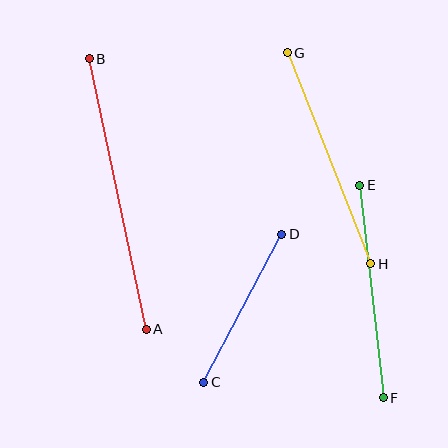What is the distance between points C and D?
The distance is approximately 167 pixels.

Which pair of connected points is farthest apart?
Points A and B are farthest apart.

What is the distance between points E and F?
The distance is approximately 214 pixels.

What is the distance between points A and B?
The distance is approximately 276 pixels.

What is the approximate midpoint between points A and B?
The midpoint is at approximately (118, 194) pixels.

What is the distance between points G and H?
The distance is approximately 227 pixels.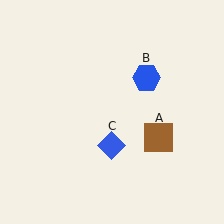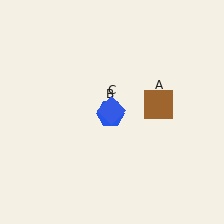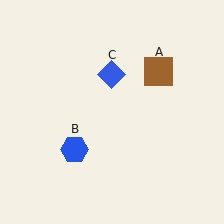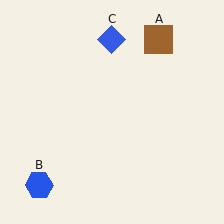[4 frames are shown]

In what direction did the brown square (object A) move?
The brown square (object A) moved up.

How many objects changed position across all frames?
3 objects changed position: brown square (object A), blue hexagon (object B), blue diamond (object C).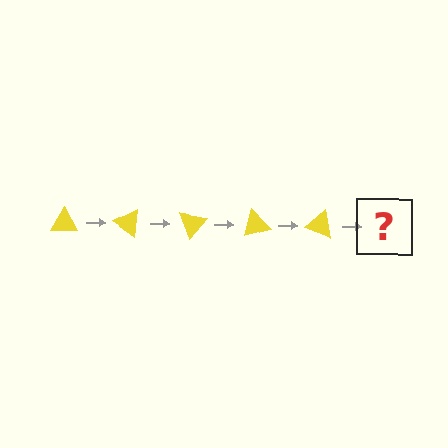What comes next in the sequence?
The next element should be a yellow triangle rotated 175 degrees.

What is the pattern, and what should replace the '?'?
The pattern is that the triangle rotates 35 degrees each step. The '?' should be a yellow triangle rotated 175 degrees.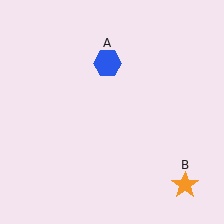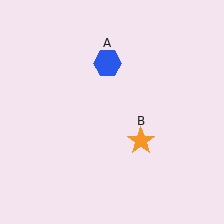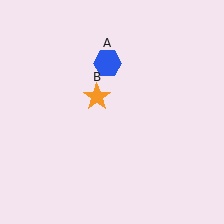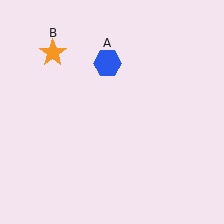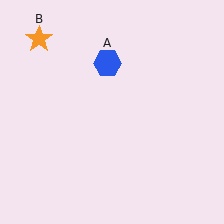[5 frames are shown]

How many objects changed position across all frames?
1 object changed position: orange star (object B).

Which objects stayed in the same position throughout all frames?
Blue hexagon (object A) remained stationary.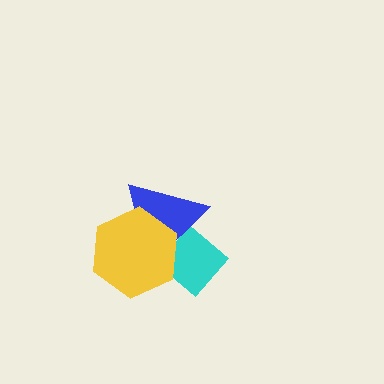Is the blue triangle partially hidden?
Yes, it is partially covered by another shape.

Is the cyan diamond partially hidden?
Yes, it is partially covered by another shape.